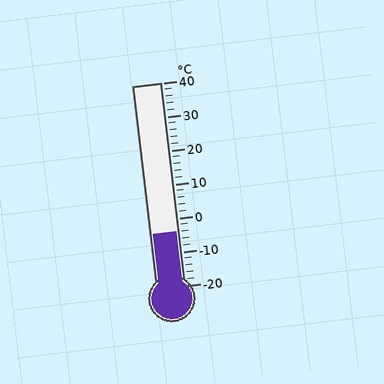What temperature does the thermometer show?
The thermometer shows approximately -4°C.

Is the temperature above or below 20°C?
The temperature is below 20°C.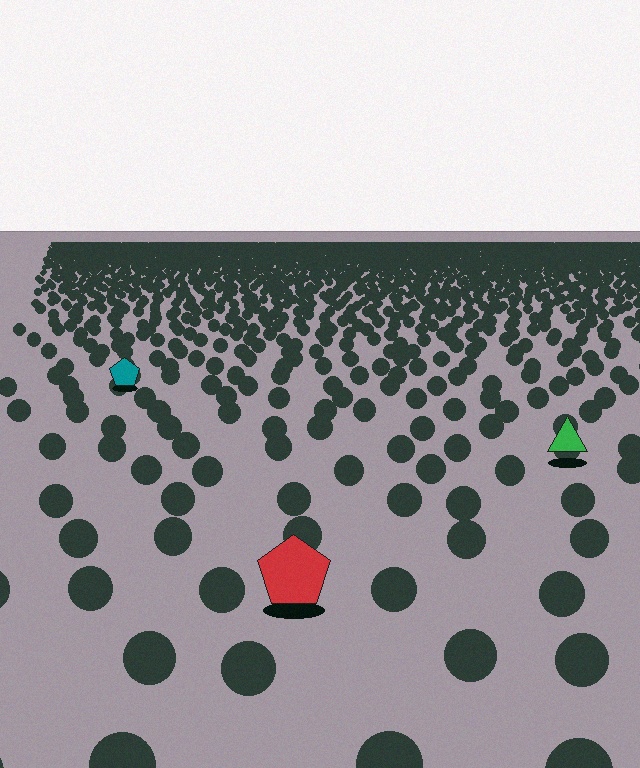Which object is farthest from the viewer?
The teal pentagon is farthest from the viewer. It appears smaller and the ground texture around it is denser.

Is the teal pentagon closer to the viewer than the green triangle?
No. The green triangle is closer — you can tell from the texture gradient: the ground texture is coarser near it.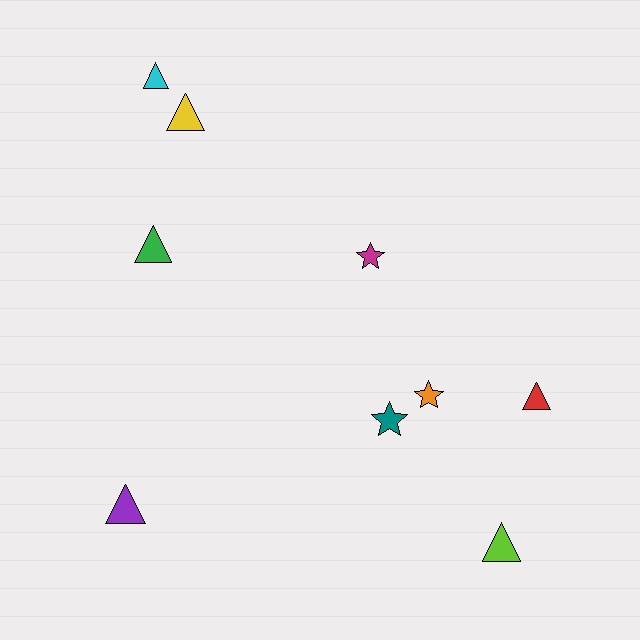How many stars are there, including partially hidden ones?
There are 3 stars.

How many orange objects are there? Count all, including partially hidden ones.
There is 1 orange object.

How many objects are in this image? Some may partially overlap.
There are 9 objects.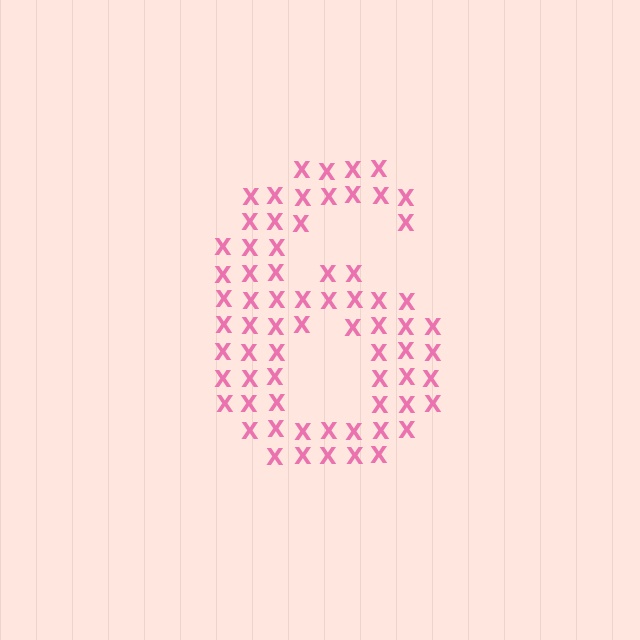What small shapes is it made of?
It is made of small letter X's.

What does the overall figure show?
The overall figure shows the digit 6.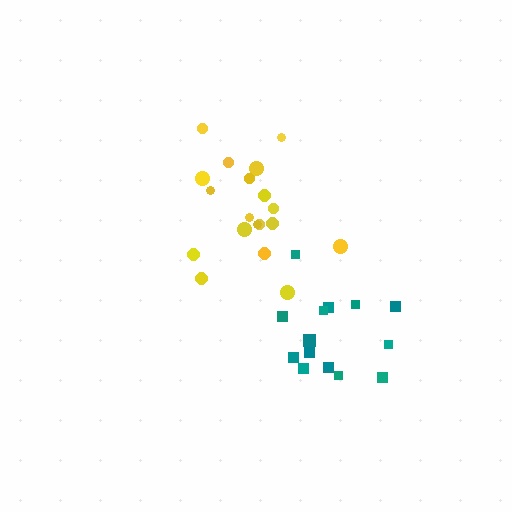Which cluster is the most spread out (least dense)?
Teal.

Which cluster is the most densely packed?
Yellow.